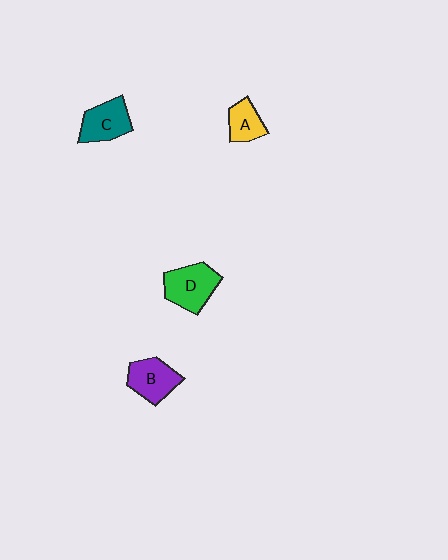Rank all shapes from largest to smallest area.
From largest to smallest: D (green), C (teal), B (purple), A (yellow).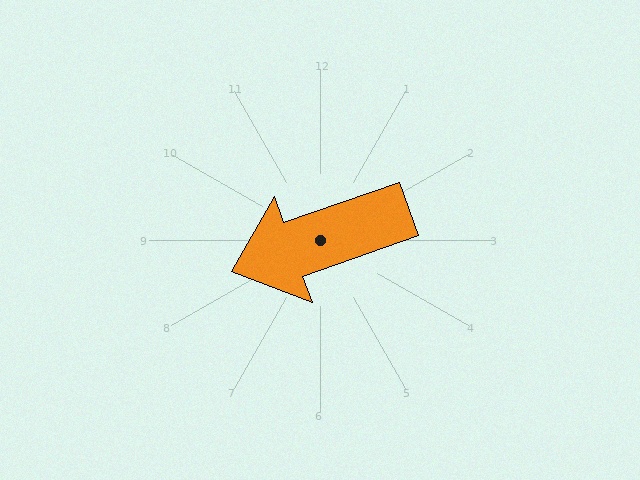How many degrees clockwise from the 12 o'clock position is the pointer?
Approximately 251 degrees.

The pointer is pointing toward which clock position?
Roughly 8 o'clock.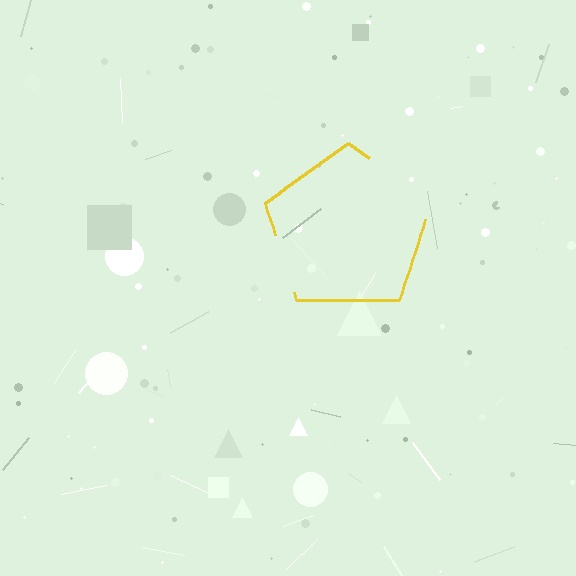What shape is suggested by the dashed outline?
The dashed outline suggests a pentagon.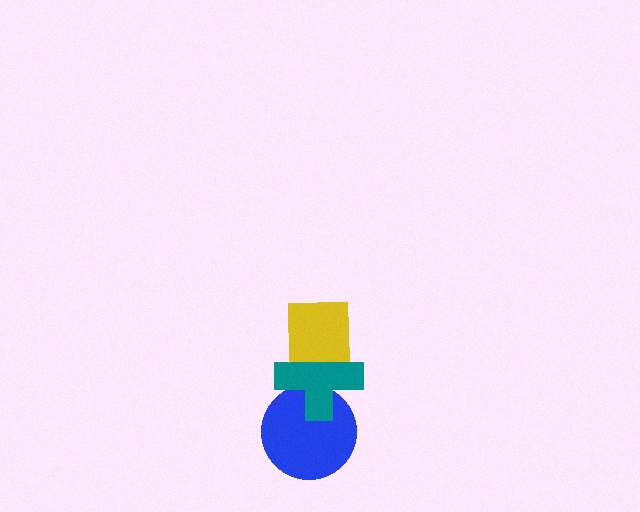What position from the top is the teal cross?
The teal cross is 2nd from the top.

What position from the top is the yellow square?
The yellow square is 1st from the top.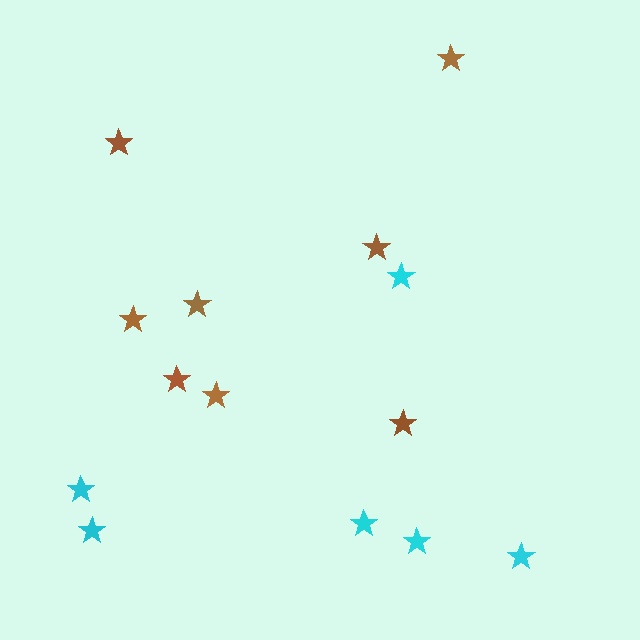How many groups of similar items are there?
There are 2 groups: one group of brown stars (8) and one group of cyan stars (6).